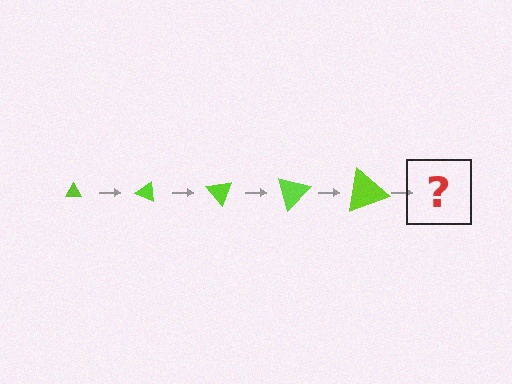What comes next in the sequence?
The next element should be a triangle, larger than the previous one and rotated 125 degrees from the start.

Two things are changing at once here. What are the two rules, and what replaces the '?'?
The two rules are that the triangle grows larger each step and it rotates 25 degrees each step. The '?' should be a triangle, larger than the previous one and rotated 125 degrees from the start.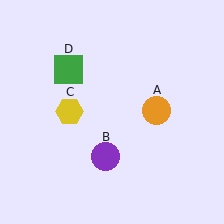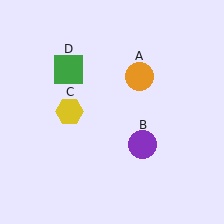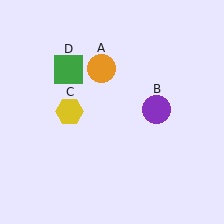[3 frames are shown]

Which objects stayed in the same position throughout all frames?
Yellow hexagon (object C) and green square (object D) remained stationary.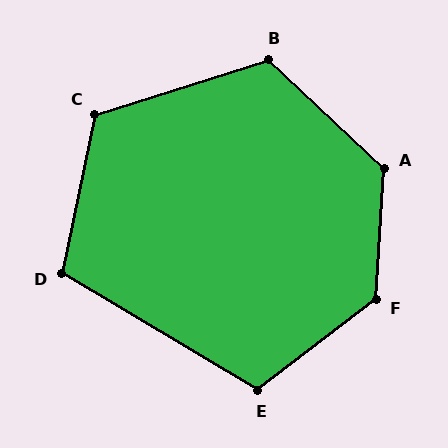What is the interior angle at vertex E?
Approximately 112 degrees (obtuse).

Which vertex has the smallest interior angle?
D, at approximately 109 degrees.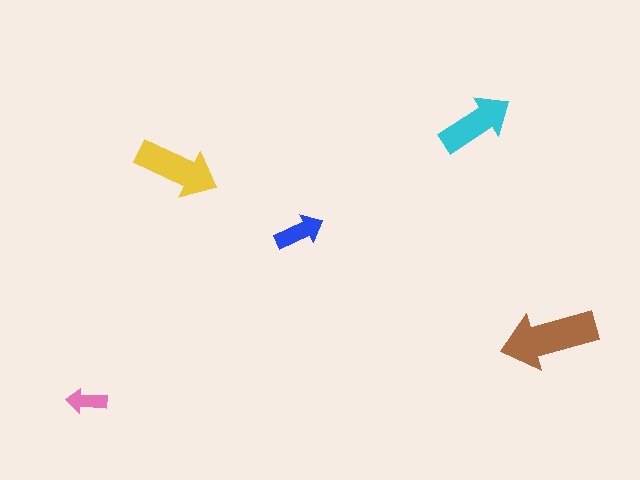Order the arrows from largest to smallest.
the brown one, the yellow one, the cyan one, the blue one, the pink one.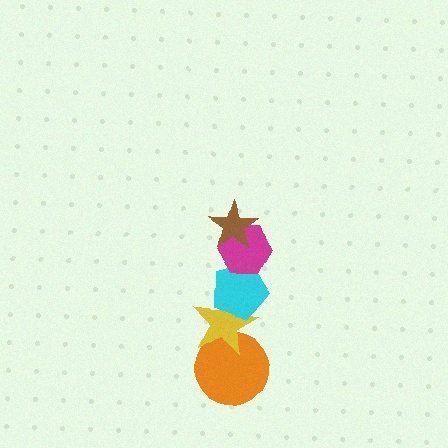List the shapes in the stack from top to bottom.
From top to bottom: the brown star, the magenta hexagon, the cyan pentagon, the yellow star, the orange circle.